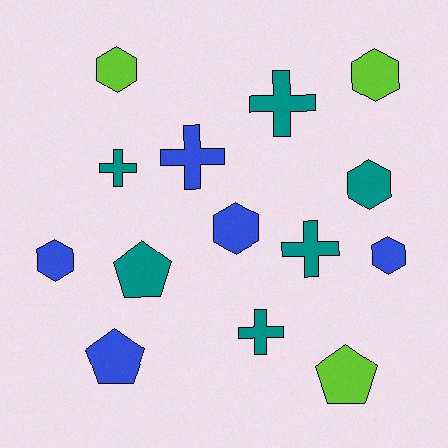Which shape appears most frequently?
Hexagon, with 6 objects.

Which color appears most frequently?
Teal, with 6 objects.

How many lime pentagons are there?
There is 1 lime pentagon.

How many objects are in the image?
There are 14 objects.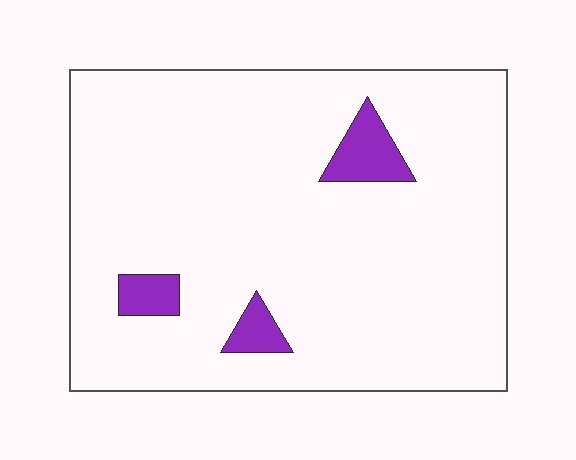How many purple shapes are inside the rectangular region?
3.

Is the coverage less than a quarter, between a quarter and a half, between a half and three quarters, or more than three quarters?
Less than a quarter.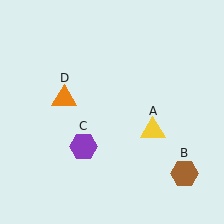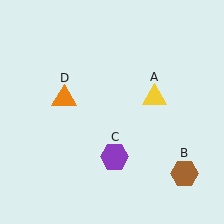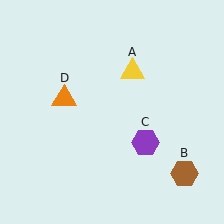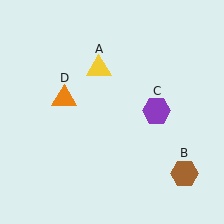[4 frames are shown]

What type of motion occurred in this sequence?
The yellow triangle (object A), purple hexagon (object C) rotated counterclockwise around the center of the scene.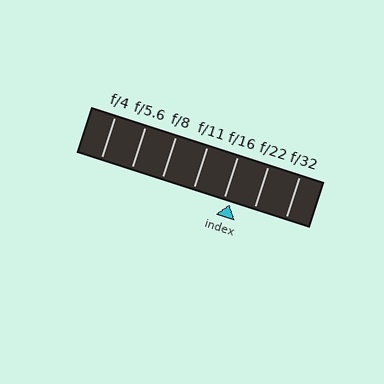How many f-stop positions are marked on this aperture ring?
There are 7 f-stop positions marked.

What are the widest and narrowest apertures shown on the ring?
The widest aperture shown is f/4 and the narrowest is f/32.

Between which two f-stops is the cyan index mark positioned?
The index mark is between f/16 and f/22.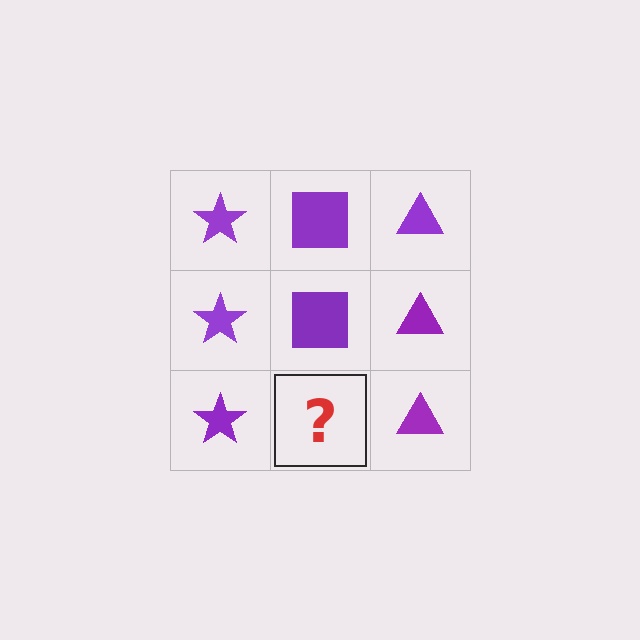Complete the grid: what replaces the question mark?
The question mark should be replaced with a purple square.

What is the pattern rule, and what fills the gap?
The rule is that each column has a consistent shape. The gap should be filled with a purple square.